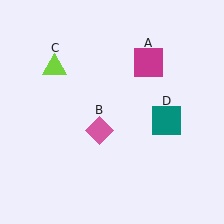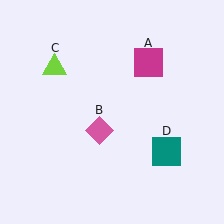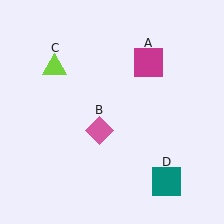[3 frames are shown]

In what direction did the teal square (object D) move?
The teal square (object D) moved down.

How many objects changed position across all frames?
1 object changed position: teal square (object D).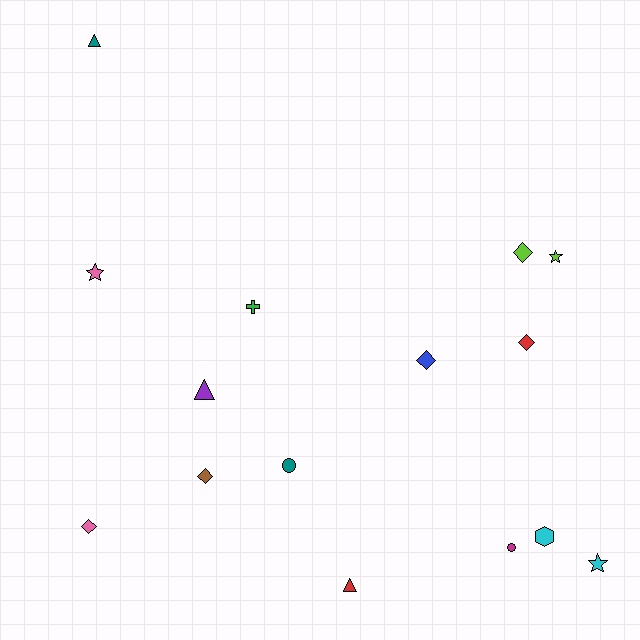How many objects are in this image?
There are 15 objects.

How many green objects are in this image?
There is 1 green object.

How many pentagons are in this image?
There are no pentagons.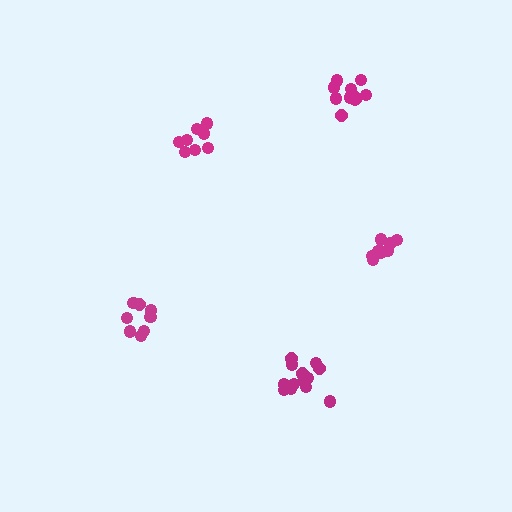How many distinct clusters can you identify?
There are 5 distinct clusters.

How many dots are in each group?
Group 1: 8 dots, Group 2: 8 dots, Group 3: 8 dots, Group 4: 14 dots, Group 5: 12 dots (50 total).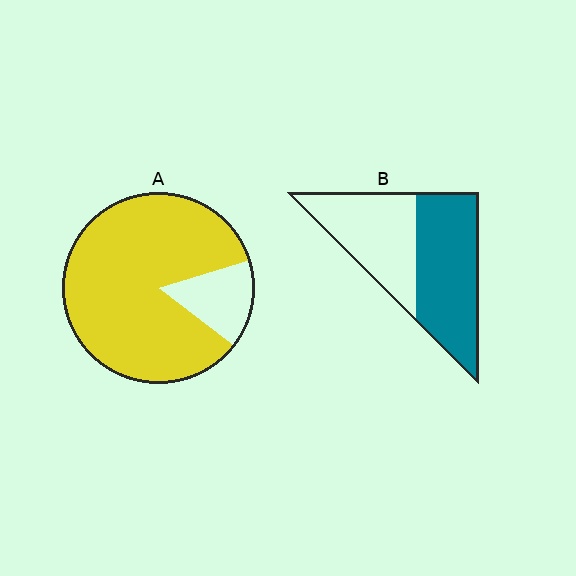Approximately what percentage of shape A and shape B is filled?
A is approximately 85% and B is approximately 55%.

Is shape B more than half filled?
Yes.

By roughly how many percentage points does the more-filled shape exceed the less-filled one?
By roughly 30 percentage points (A over B).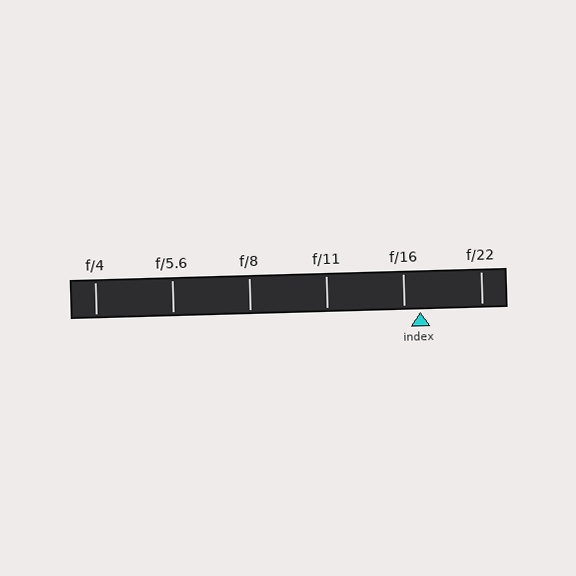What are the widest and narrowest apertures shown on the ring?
The widest aperture shown is f/4 and the narrowest is f/22.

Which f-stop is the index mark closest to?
The index mark is closest to f/16.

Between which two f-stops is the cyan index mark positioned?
The index mark is between f/16 and f/22.